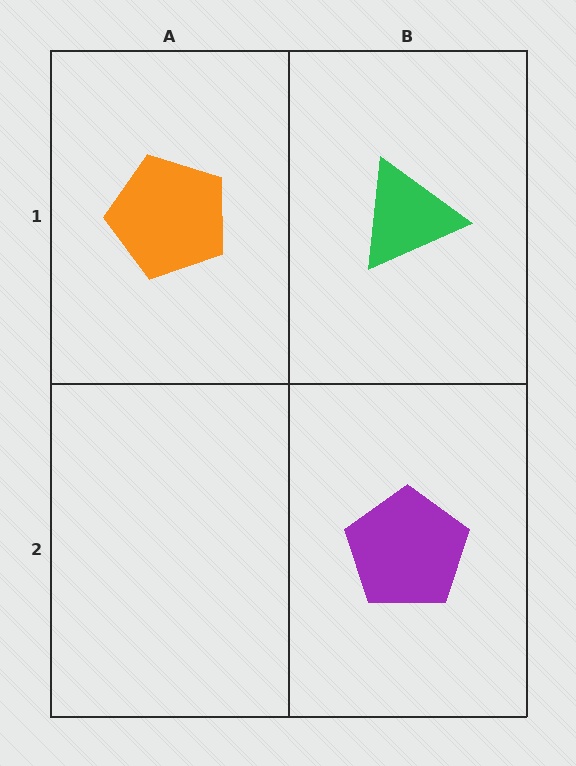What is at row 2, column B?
A purple pentagon.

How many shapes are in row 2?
1 shape.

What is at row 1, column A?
An orange pentagon.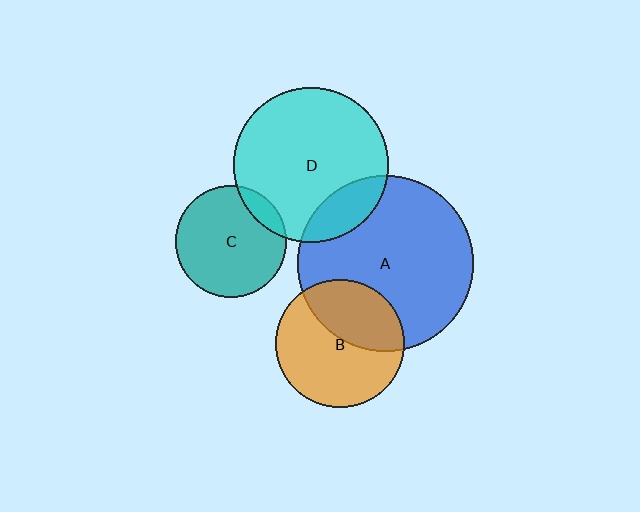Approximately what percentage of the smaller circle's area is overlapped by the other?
Approximately 40%.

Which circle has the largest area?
Circle A (blue).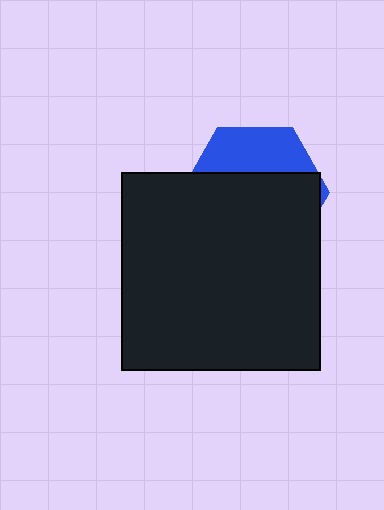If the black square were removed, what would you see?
You would see the complete blue hexagon.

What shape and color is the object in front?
The object in front is a black square.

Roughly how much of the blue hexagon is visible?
A small part of it is visible (roughly 31%).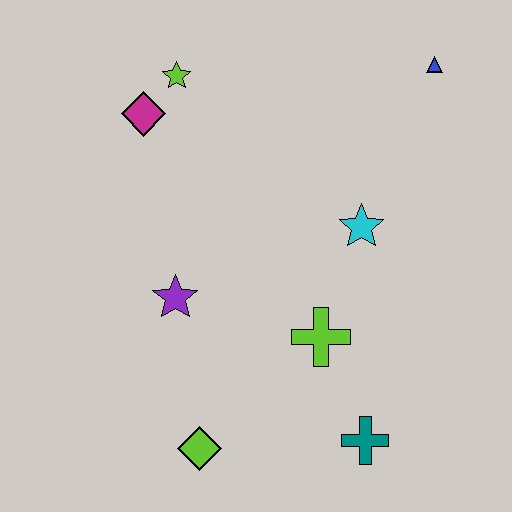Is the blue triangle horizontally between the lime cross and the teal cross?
No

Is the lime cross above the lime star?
No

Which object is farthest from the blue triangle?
The lime diamond is farthest from the blue triangle.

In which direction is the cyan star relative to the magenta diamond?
The cyan star is to the right of the magenta diamond.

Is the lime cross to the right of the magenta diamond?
Yes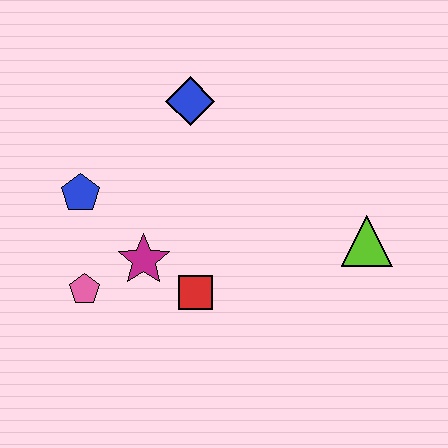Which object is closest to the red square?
The magenta star is closest to the red square.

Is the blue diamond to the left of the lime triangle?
Yes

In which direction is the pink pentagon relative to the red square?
The pink pentagon is to the left of the red square.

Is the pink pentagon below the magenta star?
Yes